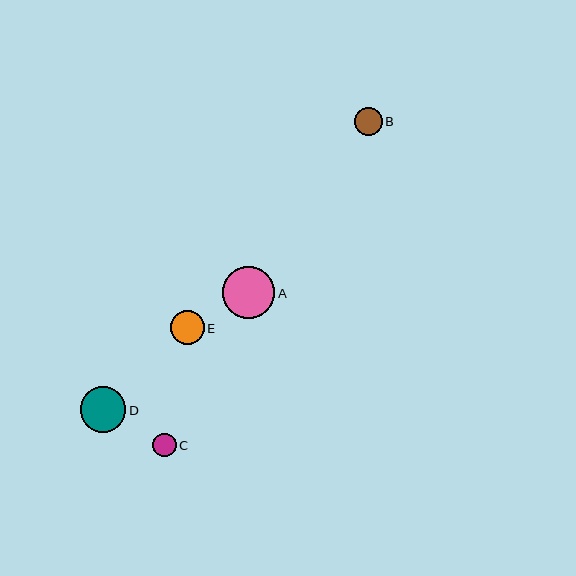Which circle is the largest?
Circle A is the largest with a size of approximately 52 pixels.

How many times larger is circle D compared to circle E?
Circle D is approximately 1.4 times the size of circle E.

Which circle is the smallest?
Circle C is the smallest with a size of approximately 24 pixels.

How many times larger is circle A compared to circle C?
Circle A is approximately 2.2 times the size of circle C.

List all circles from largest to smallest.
From largest to smallest: A, D, E, B, C.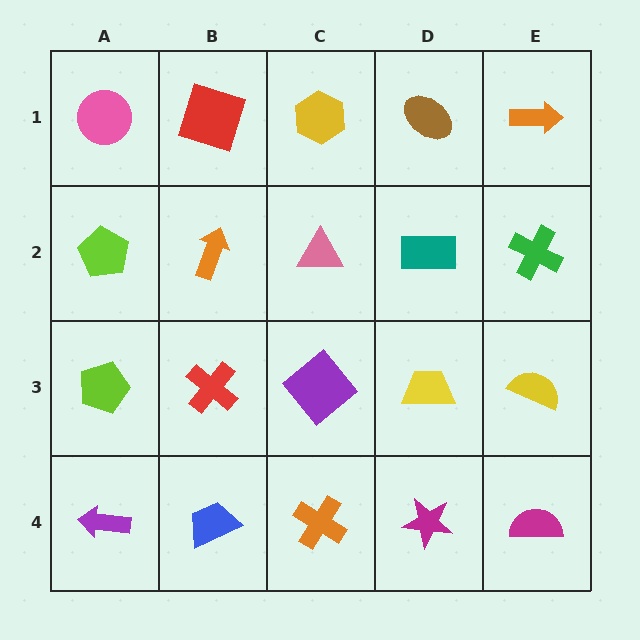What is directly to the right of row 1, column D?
An orange arrow.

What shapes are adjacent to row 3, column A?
A lime pentagon (row 2, column A), a purple arrow (row 4, column A), a red cross (row 3, column B).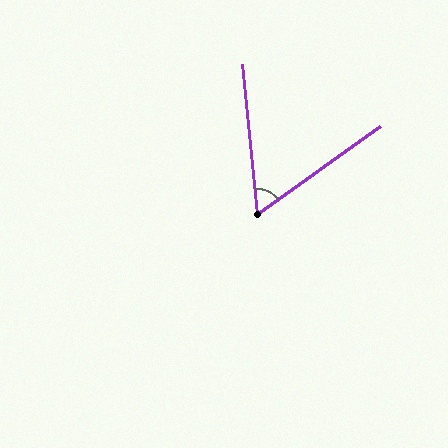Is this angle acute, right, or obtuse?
It is acute.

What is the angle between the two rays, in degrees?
Approximately 60 degrees.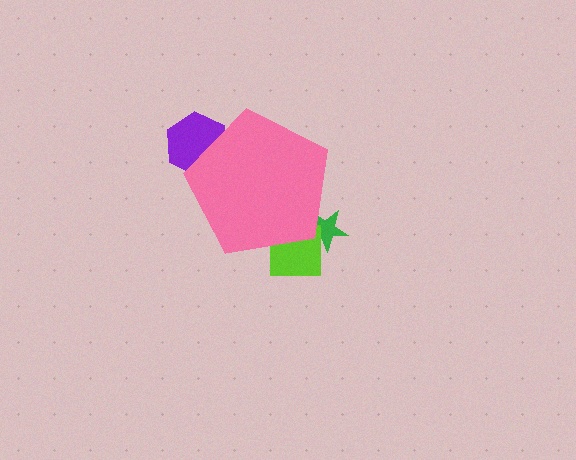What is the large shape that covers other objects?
A pink pentagon.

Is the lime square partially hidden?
Yes, the lime square is partially hidden behind the pink pentagon.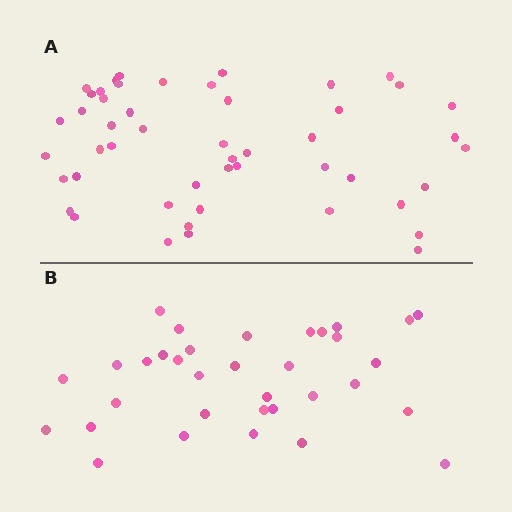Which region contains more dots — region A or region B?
Region A (the top region) has more dots.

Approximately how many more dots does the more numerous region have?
Region A has approximately 15 more dots than region B.